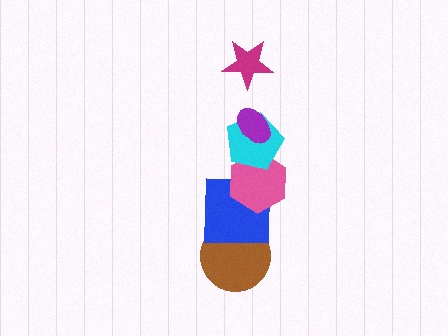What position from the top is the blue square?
The blue square is 5th from the top.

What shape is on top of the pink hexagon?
The cyan pentagon is on top of the pink hexagon.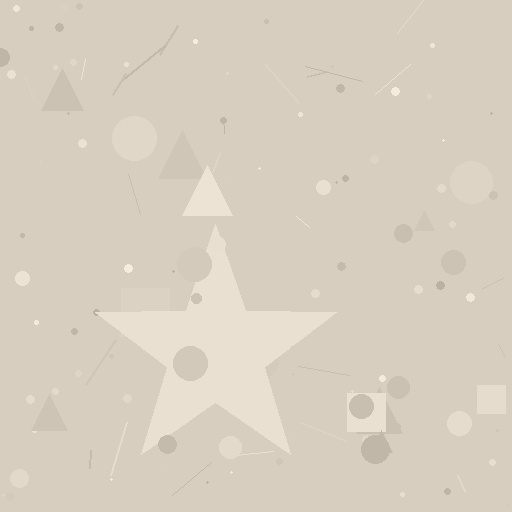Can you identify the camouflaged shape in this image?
The camouflaged shape is a star.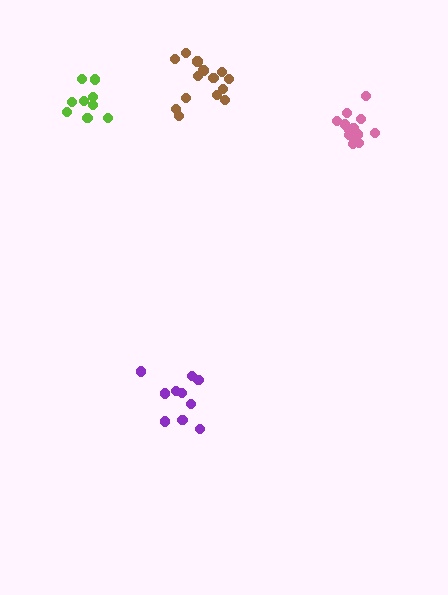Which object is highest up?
The brown cluster is topmost.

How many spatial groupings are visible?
There are 4 spatial groupings.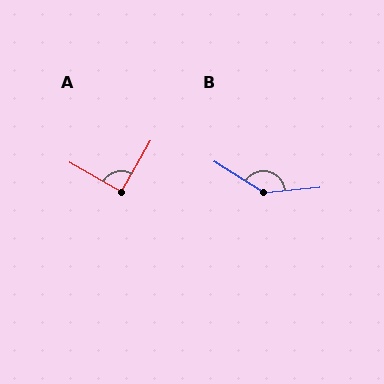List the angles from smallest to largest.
A (90°), B (143°).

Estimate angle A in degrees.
Approximately 90 degrees.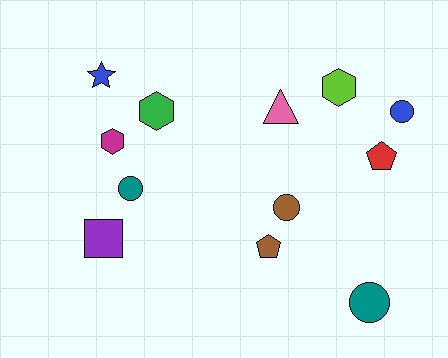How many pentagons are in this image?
There are 2 pentagons.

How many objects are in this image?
There are 12 objects.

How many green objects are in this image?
There is 1 green object.